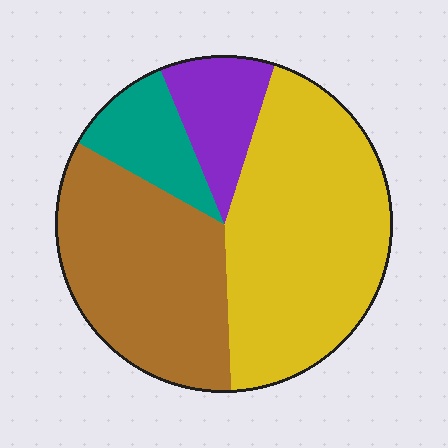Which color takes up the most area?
Yellow, at roughly 45%.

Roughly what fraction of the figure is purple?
Purple takes up about one tenth (1/10) of the figure.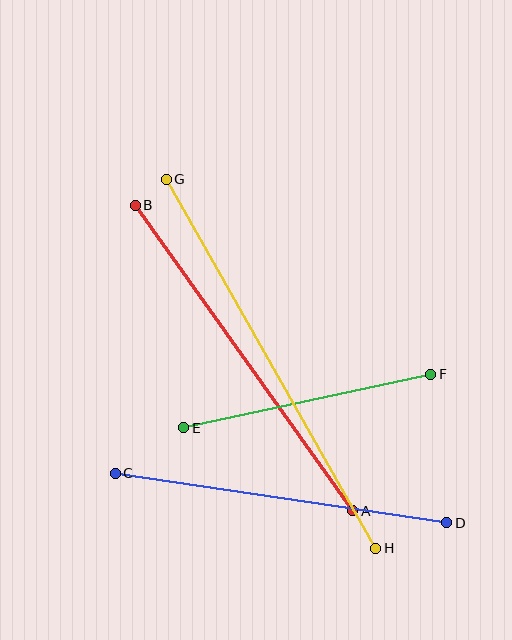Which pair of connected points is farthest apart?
Points G and H are farthest apart.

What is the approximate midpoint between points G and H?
The midpoint is at approximately (271, 364) pixels.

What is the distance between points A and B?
The distance is approximately 375 pixels.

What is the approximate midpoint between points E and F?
The midpoint is at approximately (307, 401) pixels.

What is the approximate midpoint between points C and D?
The midpoint is at approximately (281, 498) pixels.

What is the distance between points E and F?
The distance is approximately 253 pixels.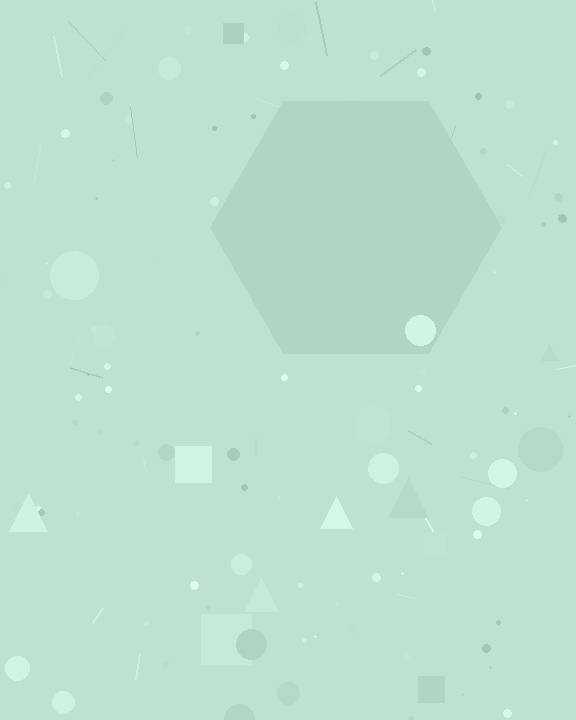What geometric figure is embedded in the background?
A hexagon is embedded in the background.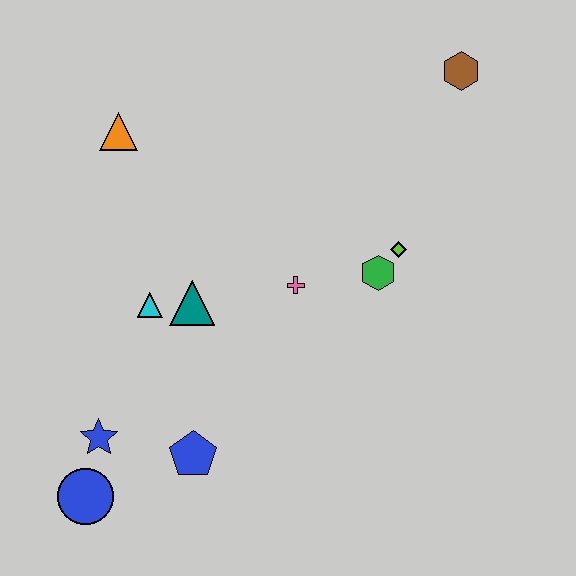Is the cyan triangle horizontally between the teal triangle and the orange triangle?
Yes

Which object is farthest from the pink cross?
The blue circle is farthest from the pink cross.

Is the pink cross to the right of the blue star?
Yes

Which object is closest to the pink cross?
The green hexagon is closest to the pink cross.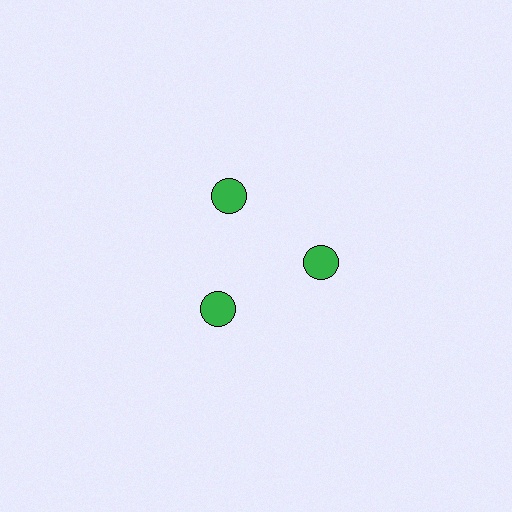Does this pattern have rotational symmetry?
Yes, this pattern has 3-fold rotational symmetry. It looks the same after rotating 120 degrees around the center.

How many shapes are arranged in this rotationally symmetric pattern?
There are 3 shapes, arranged in 3 groups of 1.